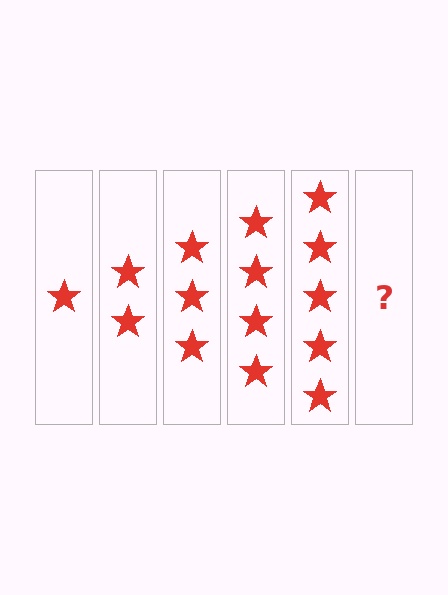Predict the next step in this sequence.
The next step is 6 stars.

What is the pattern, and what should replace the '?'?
The pattern is that each step adds one more star. The '?' should be 6 stars.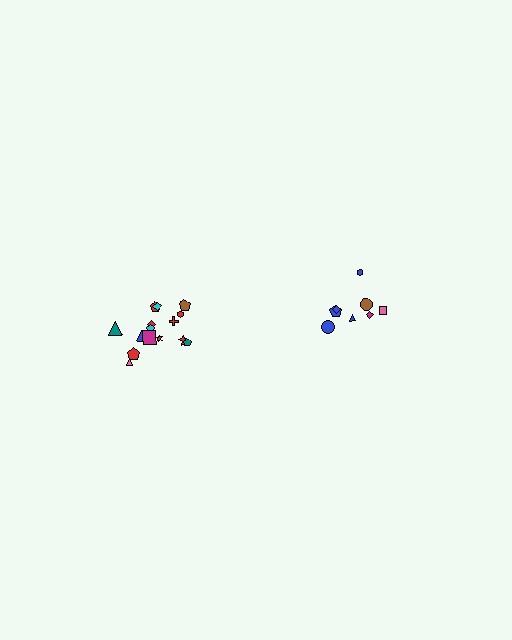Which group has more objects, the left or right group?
The left group.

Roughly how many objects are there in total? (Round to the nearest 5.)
Roughly 25 objects in total.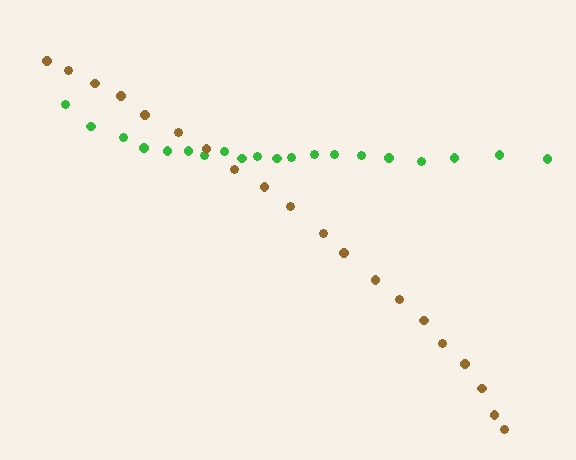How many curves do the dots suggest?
There are 2 distinct paths.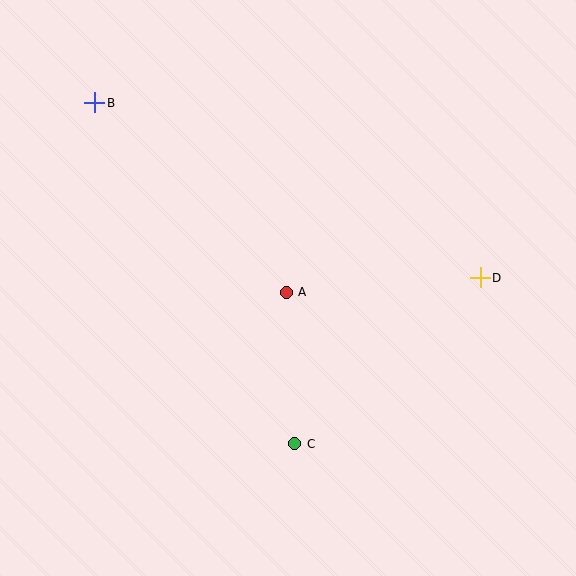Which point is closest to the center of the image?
Point A at (286, 292) is closest to the center.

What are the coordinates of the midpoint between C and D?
The midpoint between C and D is at (388, 361).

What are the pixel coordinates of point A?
Point A is at (286, 292).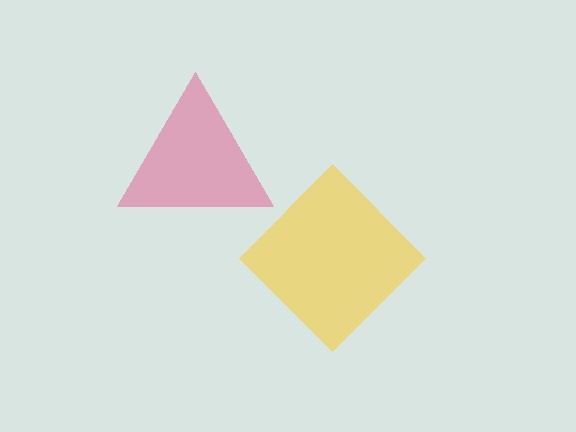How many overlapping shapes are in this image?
There are 2 overlapping shapes in the image.